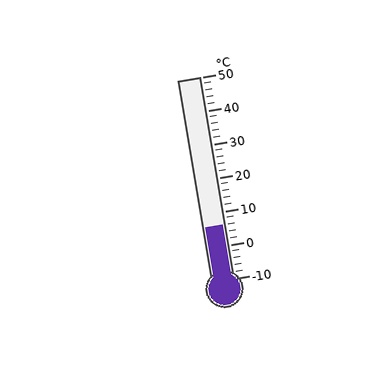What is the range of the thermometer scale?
The thermometer scale ranges from -10°C to 50°C.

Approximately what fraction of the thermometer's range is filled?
The thermometer is filled to approximately 25% of its range.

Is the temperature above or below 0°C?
The temperature is above 0°C.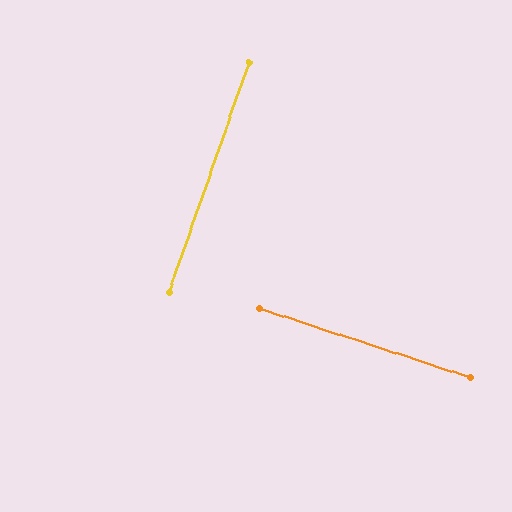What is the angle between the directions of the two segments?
Approximately 89 degrees.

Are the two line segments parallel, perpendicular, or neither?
Perpendicular — they meet at approximately 89°.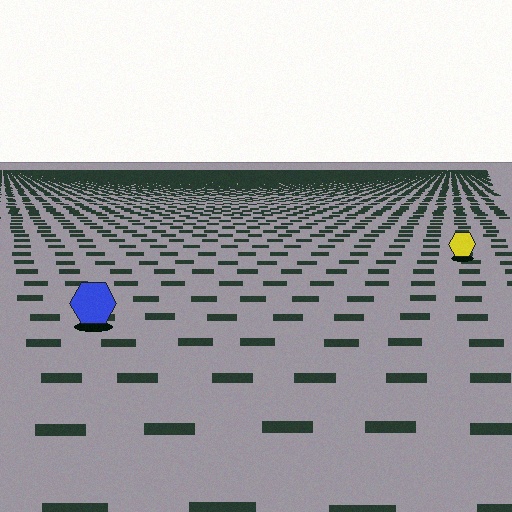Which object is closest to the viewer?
The blue hexagon is closest. The texture marks near it are larger and more spread out.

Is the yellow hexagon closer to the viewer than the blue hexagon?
No. The blue hexagon is closer — you can tell from the texture gradient: the ground texture is coarser near it.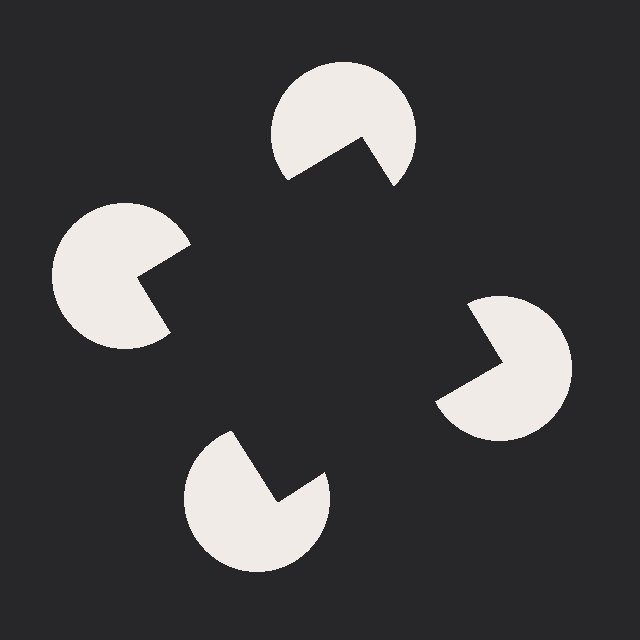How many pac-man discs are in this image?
There are 4 — one at each vertex of the illusory square.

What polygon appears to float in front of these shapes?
An illusory square — its edges are inferred from the aligned wedge cuts in the pac-man discs, not physically drawn.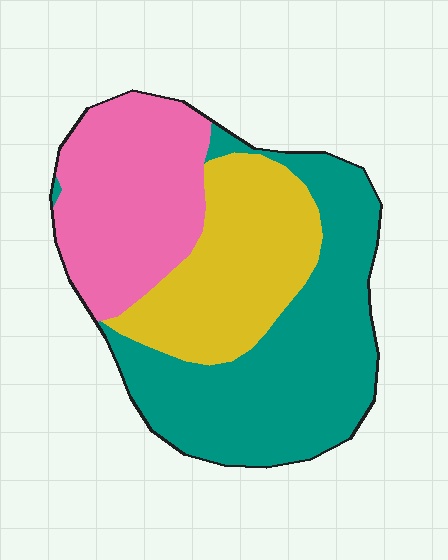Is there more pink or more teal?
Teal.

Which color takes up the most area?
Teal, at roughly 45%.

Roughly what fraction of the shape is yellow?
Yellow covers 27% of the shape.